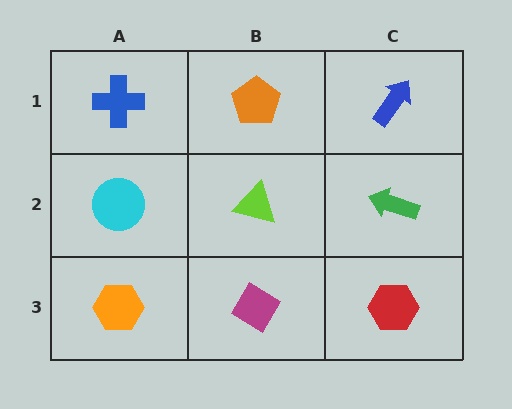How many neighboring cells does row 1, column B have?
3.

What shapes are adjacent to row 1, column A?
A cyan circle (row 2, column A), an orange pentagon (row 1, column B).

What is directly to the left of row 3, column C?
A magenta diamond.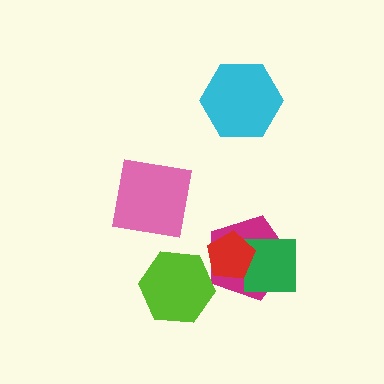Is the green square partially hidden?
Yes, it is partially covered by another shape.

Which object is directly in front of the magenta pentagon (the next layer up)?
The green square is directly in front of the magenta pentagon.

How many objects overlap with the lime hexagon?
0 objects overlap with the lime hexagon.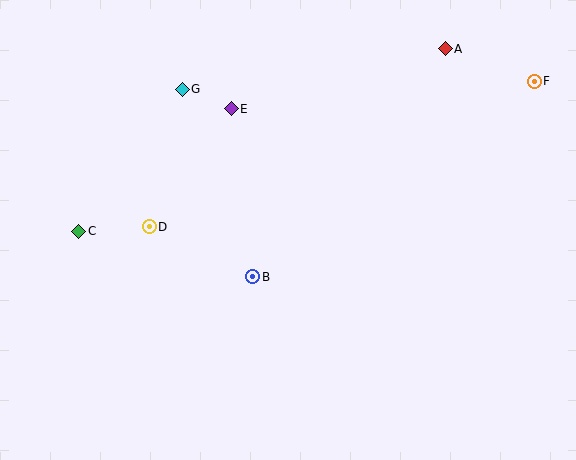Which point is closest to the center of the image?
Point B at (253, 277) is closest to the center.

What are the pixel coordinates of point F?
Point F is at (534, 81).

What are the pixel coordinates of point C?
Point C is at (79, 231).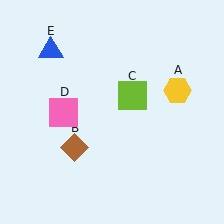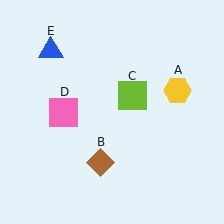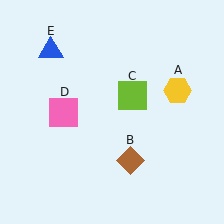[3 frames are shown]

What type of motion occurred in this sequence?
The brown diamond (object B) rotated counterclockwise around the center of the scene.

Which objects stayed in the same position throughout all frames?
Yellow hexagon (object A) and lime square (object C) and pink square (object D) and blue triangle (object E) remained stationary.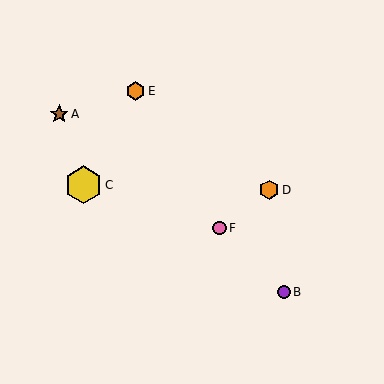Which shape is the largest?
The yellow hexagon (labeled C) is the largest.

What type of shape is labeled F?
Shape F is a pink circle.